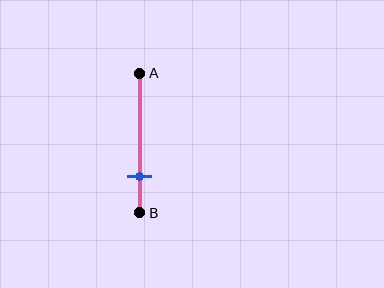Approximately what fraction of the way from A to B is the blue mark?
The blue mark is approximately 75% of the way from A to B.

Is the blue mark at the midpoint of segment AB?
No, the mark is at about 75% from A, not at the 50% midpoint.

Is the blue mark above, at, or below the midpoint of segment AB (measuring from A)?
The blue mark is below the midpoint of segment AB.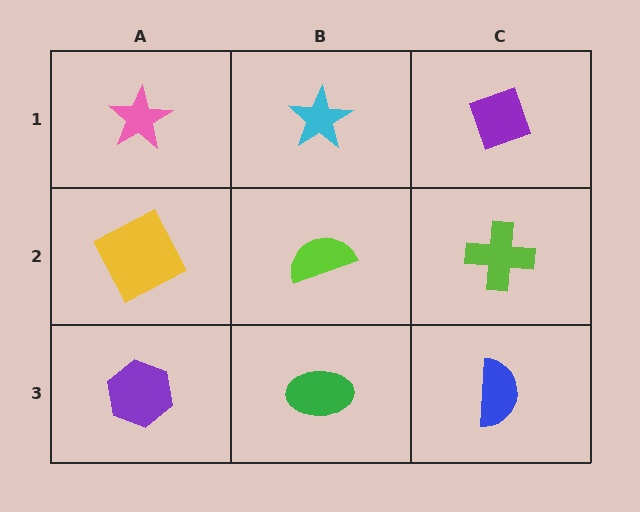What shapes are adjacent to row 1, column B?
A lime semicircle (row 2, column B), a pink star (row 1, column A), a purple diamond (row 1, column C).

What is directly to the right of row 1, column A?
A cyan star.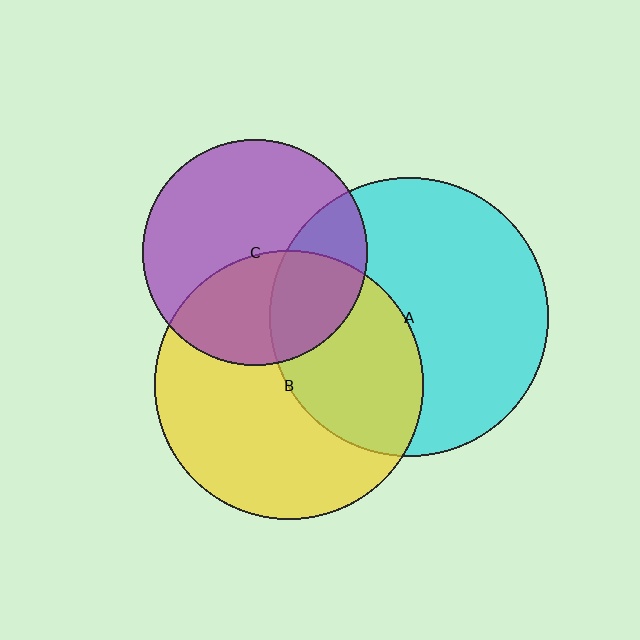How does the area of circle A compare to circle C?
Approximately 1.5 times.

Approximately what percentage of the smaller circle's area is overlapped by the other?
Approximately 40%.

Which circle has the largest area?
Circle A (cyan).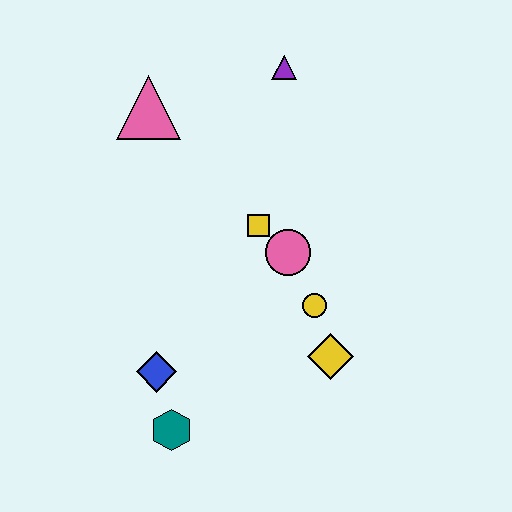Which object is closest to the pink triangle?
The purple triangle is closest to the pink triangle.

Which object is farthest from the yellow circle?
The pink triangle is farthest from the yellow circle.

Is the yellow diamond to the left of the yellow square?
No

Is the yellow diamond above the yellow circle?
No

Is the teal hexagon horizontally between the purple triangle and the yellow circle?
No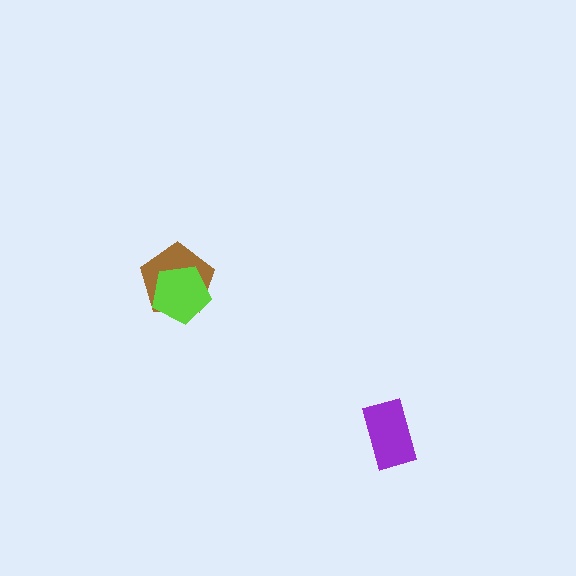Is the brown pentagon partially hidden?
Yes, it is partially covered by another shape.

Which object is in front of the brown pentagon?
The lime pentagon is in front of the brown pentagon.